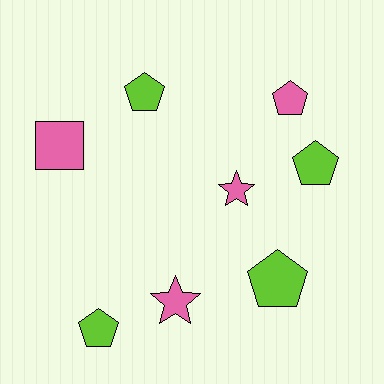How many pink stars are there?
There are 2 pink stars.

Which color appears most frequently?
Lime, with 4 objects.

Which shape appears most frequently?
Pentagon, with 5 objects.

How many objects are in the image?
There are 8 objects.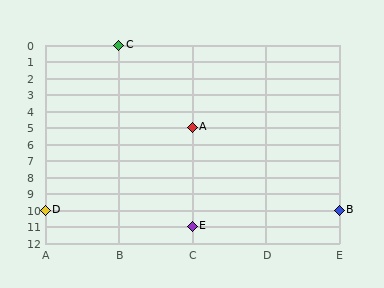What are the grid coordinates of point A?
Point A is at grid coordinates (C, 5).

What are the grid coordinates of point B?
Point B is at grid coordinates (E, 10).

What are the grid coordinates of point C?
Point C is at grid coordinates (B, 0).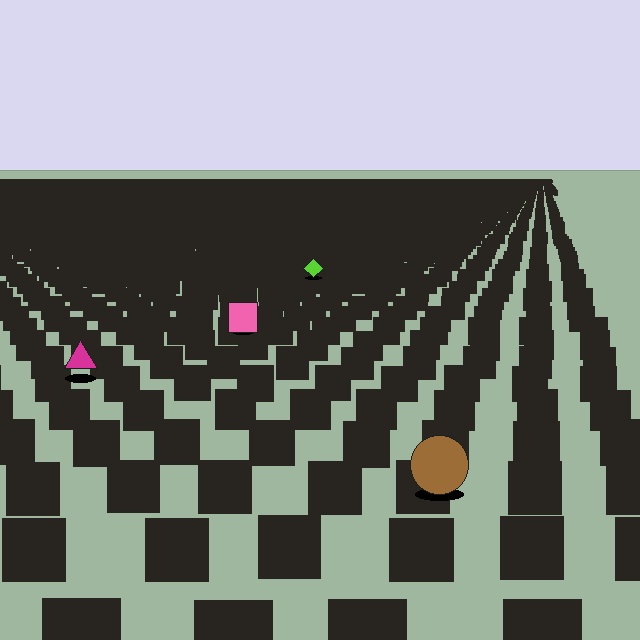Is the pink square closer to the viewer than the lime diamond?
Yes. The pink square is closer — you can tell from the texture gradient: the ground texture is coarser near it.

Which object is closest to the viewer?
The brown circle is closest. The texture marks near it are larger and more spread out.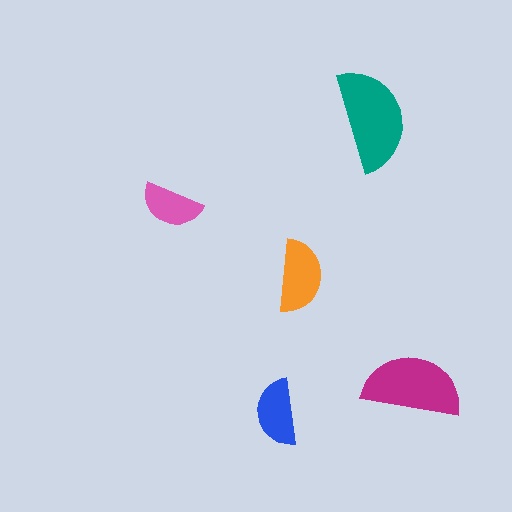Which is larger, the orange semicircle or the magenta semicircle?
The magenta one.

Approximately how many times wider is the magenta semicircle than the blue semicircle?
About 1.5 times wider.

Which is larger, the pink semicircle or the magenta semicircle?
The magenta one.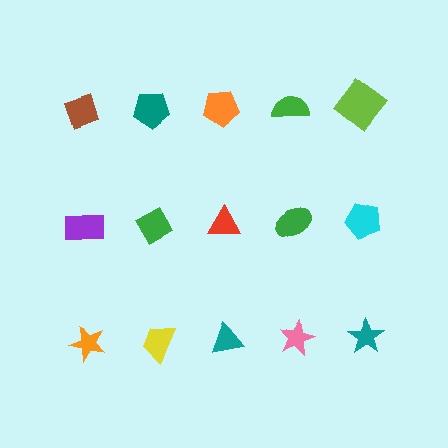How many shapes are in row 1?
5 shapes.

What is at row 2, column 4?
A green ellipse.